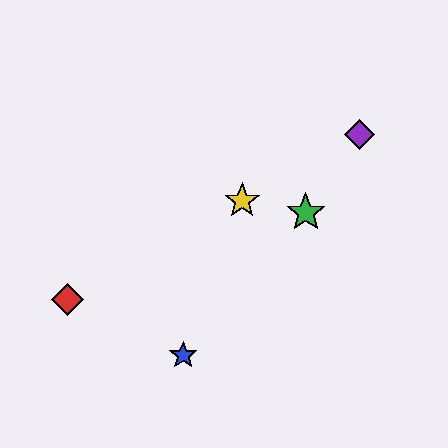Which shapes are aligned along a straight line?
The red diamond, the yellow star, the purple diamond are aligned along a straight line.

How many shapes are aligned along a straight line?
3 shapes (the red diamond, the yellow star, the purple diamond) are aligned along a straight line.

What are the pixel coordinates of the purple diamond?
The purple diamond is at (360, 134).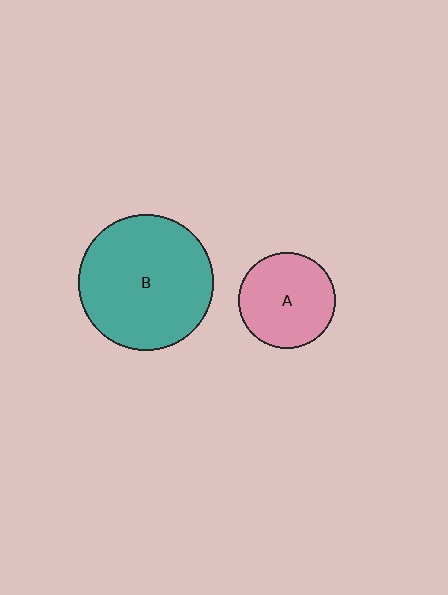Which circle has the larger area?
Circle B (teal).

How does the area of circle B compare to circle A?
Approximately 2.0 times.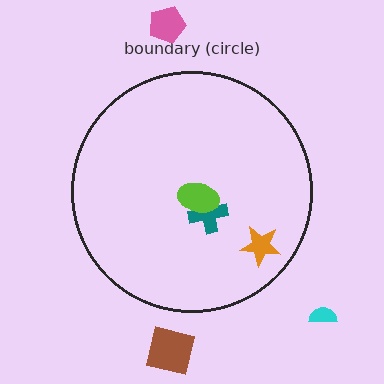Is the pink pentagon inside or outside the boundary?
Outside.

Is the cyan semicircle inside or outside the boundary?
Outside.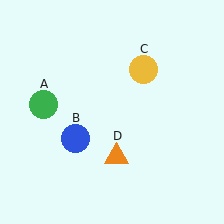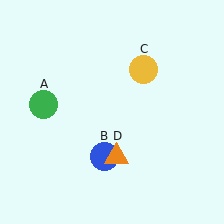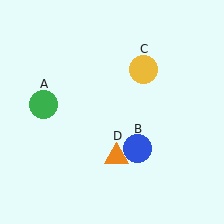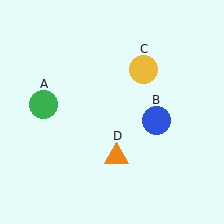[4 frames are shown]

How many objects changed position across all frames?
1 object changed position: blue circle (object B).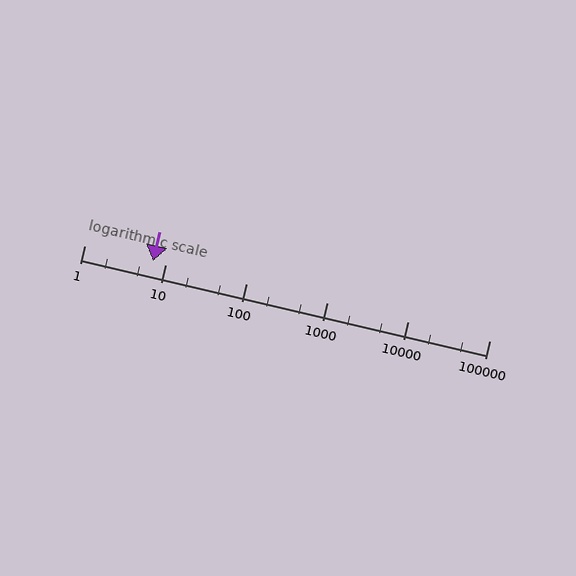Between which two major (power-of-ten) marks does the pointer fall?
The pointer is between 1 and 10.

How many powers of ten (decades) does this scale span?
The scale spans 5 decades, from 1 to 100000.